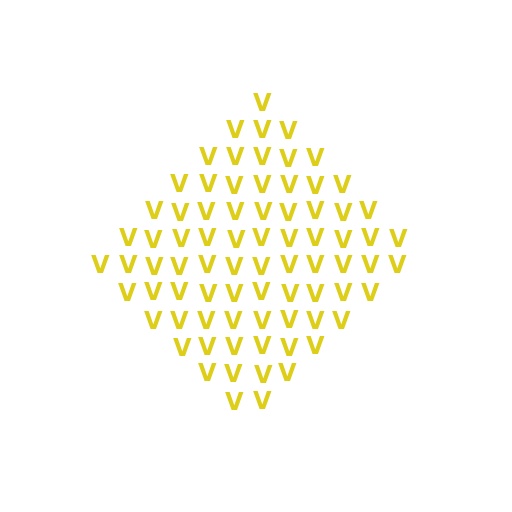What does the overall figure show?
The overall figure shows a diamond.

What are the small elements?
The small elements are letter V's.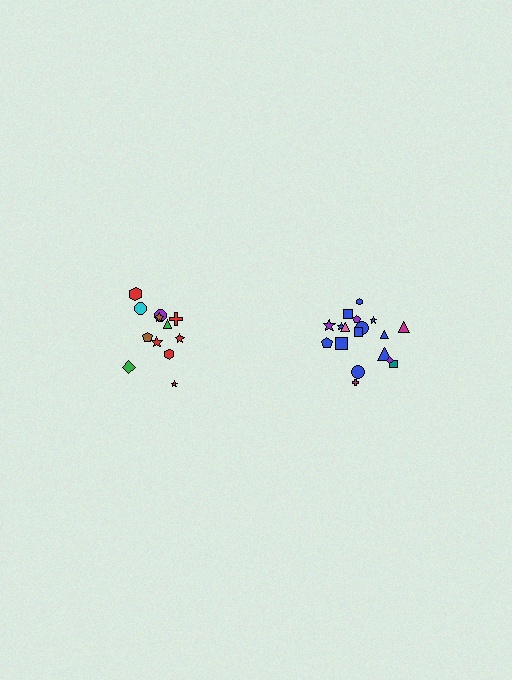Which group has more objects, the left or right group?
The right group.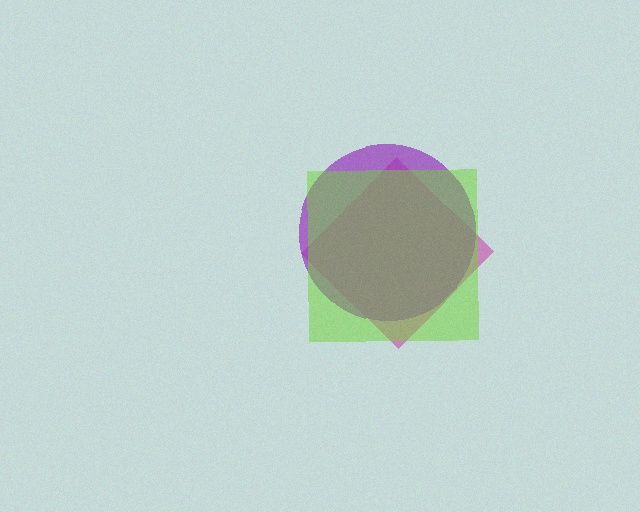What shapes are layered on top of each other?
The layered shapes are: a magenta diamond, a purple circle, a lime square.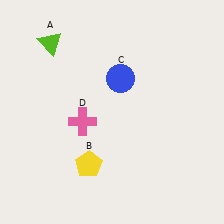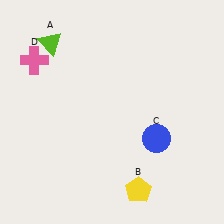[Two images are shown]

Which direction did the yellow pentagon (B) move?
The yellow pentagon (B) moved right.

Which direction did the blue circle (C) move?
The blue circle (C) moved down.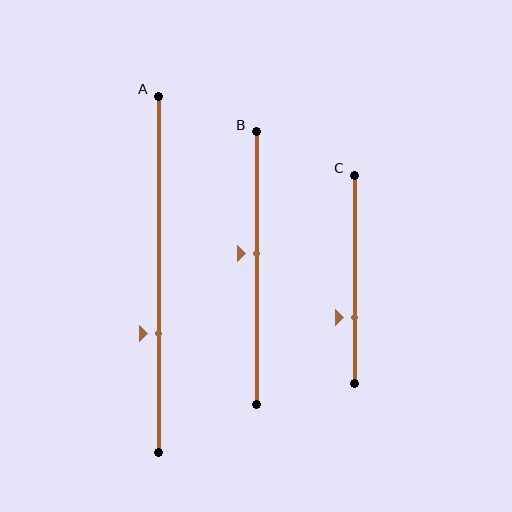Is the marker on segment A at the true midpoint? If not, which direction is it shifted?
No, the marker on segment A is shifted downward by about 17% of the segment length.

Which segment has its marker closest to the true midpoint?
Segment B has its marker closest to the true midpoint.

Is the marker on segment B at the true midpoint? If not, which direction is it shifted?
No, the marker on segment B is shifted upward by about 5% of the segment length.